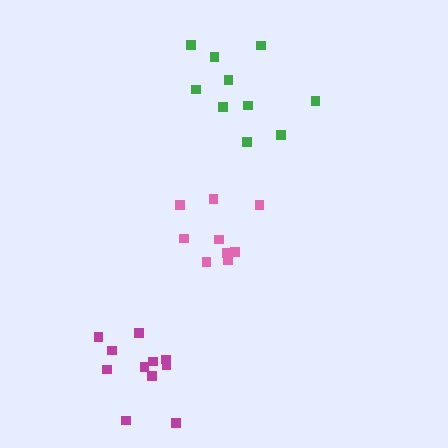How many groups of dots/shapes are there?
There are 3 groups.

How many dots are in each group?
Group 1: 10 dots, Group 2: 9 dots, Group 3: 11 dots (30 total).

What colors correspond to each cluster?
The clusters are colored: green, pink, magenta.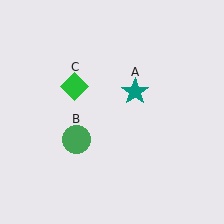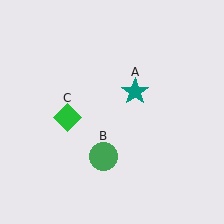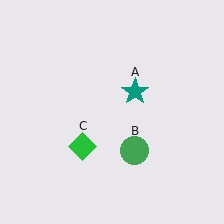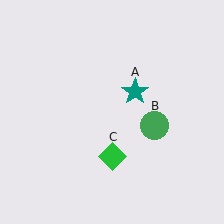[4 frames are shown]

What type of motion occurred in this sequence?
The green circle (object B), green diamond (object C) rotated counterclockwise around the center of the scene.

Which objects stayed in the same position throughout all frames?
Teal star (object A) remained stationary.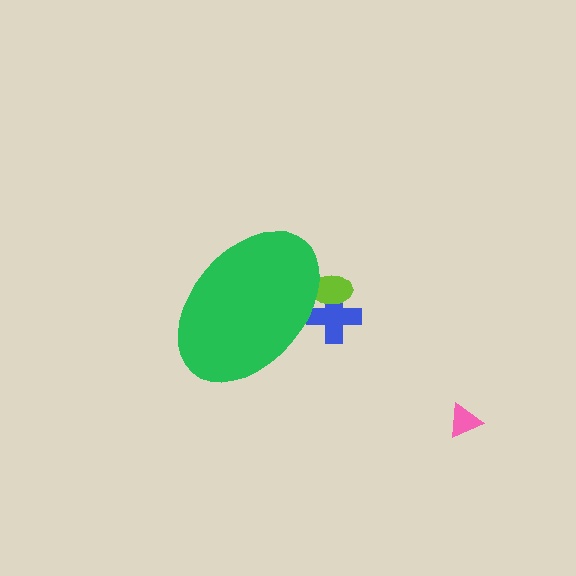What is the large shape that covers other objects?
A green ellipse.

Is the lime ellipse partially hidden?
Yes, the lime ellipse is partially hidden behind the green ellipse.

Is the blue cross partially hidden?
Yes, the blue cross is partially hidden behind the green ellipse.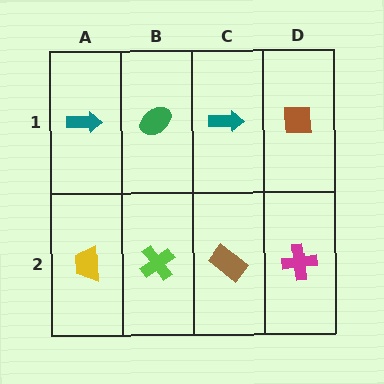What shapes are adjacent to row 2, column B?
A green ellipse (row 1, column B), a yellow trapezoid (row 2, column A), a brown rectangle (row 2, column C).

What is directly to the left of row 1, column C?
A green ellipse.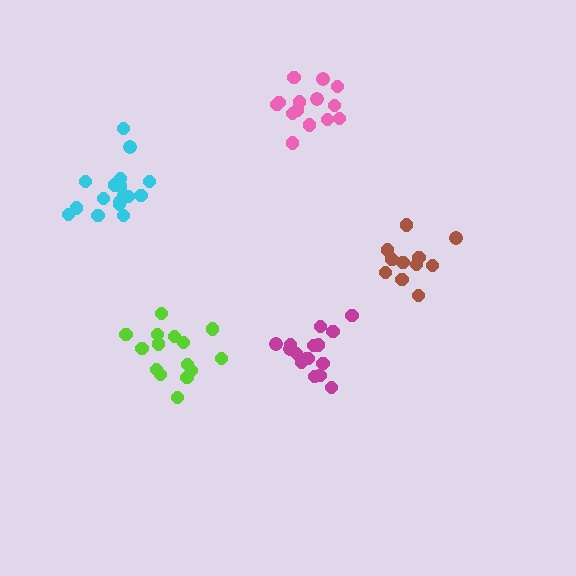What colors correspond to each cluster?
The clusters are colored: cyan, pink, magenta, lime, brown.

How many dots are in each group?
Group 1: 17 dots, Group 2: 14 dots, Group 3: 16 dots, Group 4: 15 dots, Group 5: 11 dots (73 total).